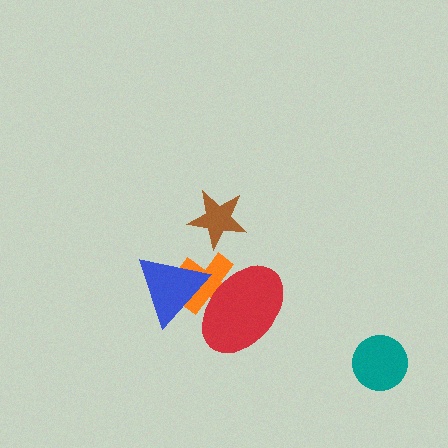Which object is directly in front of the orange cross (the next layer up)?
The blue triangle is directly in front of the orange cross.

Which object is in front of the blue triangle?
The red ellipse is in front of the blue triangle.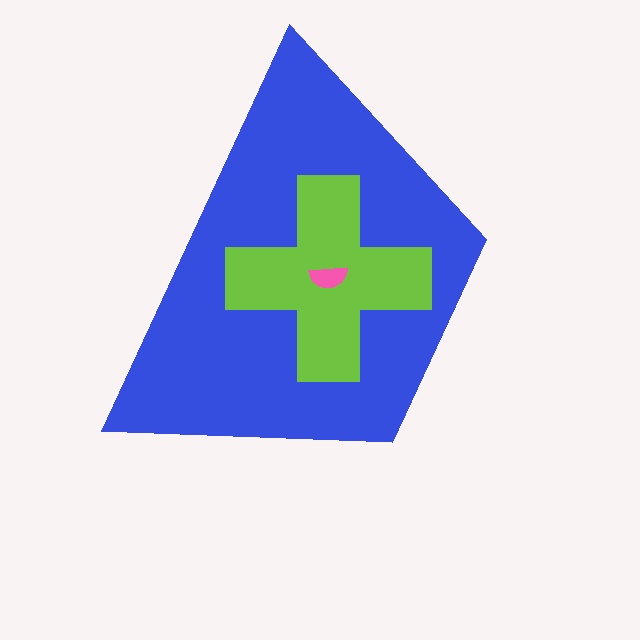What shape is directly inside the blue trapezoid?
The lime cross.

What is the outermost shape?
The blue trapezoid.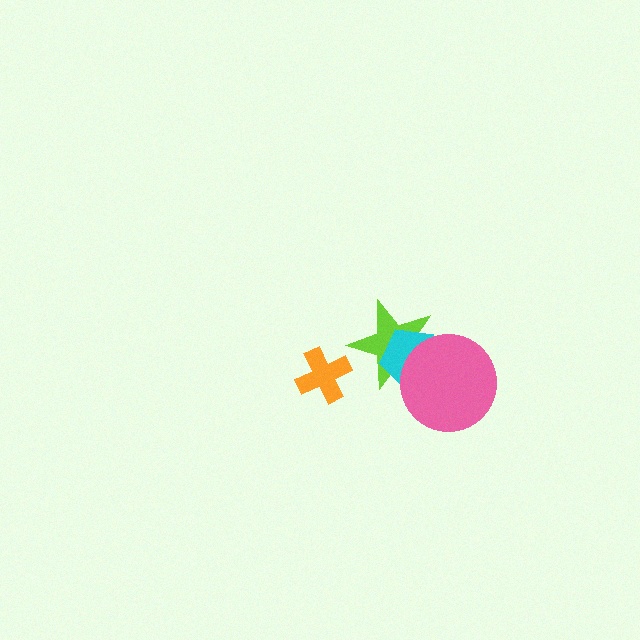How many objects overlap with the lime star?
2 objects overlap with the lime star.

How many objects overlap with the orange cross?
0 objects overlap with the orange cross.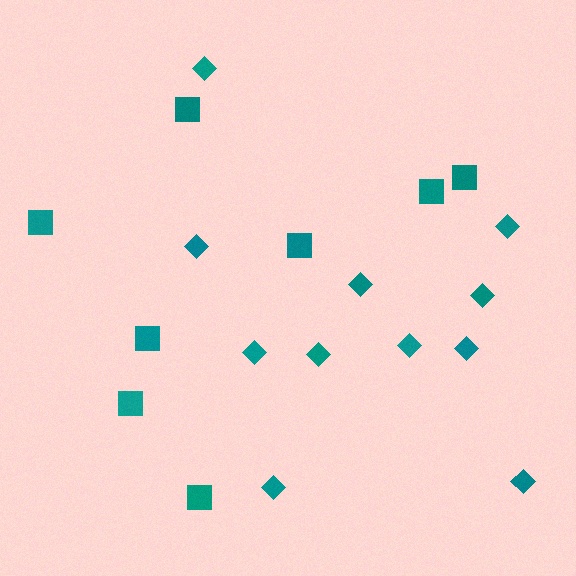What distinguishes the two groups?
There are 2 groups: one group of diamonds (11) and one group of squares (8).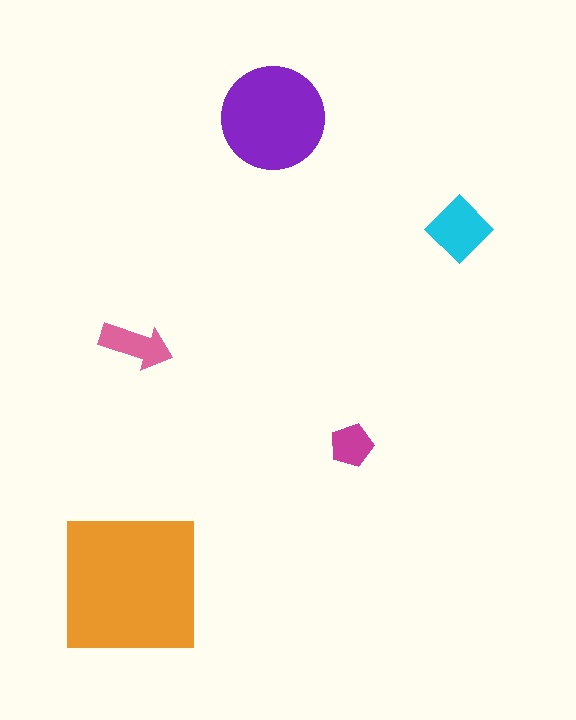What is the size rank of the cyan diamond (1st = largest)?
3rd.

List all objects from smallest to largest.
The magenta pentagon, the pink arrow, the cyan diamond, the purple circle, the orange square.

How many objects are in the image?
There are 5 objects in the image.